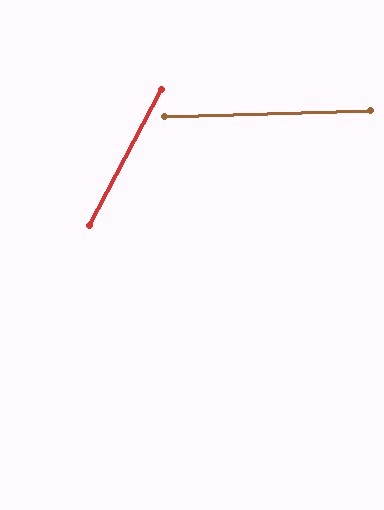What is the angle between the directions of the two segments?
Approximately 60 degrees.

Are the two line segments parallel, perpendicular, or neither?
Neither parallel nor perpendicular — they differ by about 60°.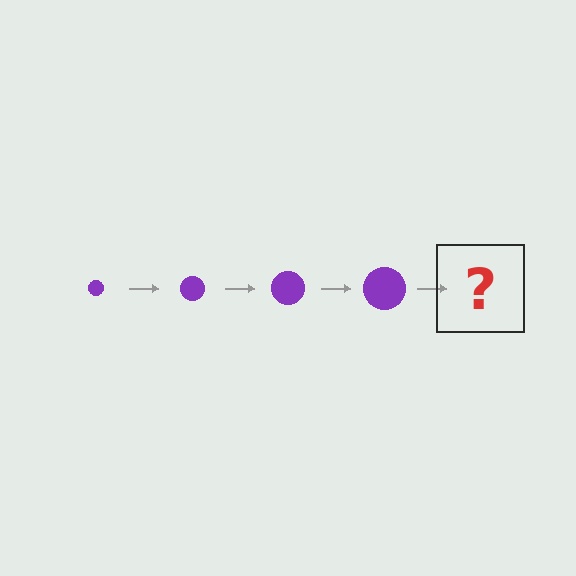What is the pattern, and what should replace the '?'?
The pattern is that the circle gets progressively larger each step. The '?' should be a purple circle, larger than the previous one.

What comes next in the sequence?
The next element should be a purple circle, larger than the previous one.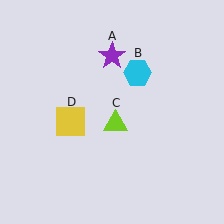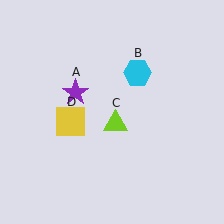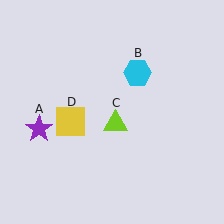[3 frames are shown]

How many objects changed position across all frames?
1 object changed position: purple star (object A).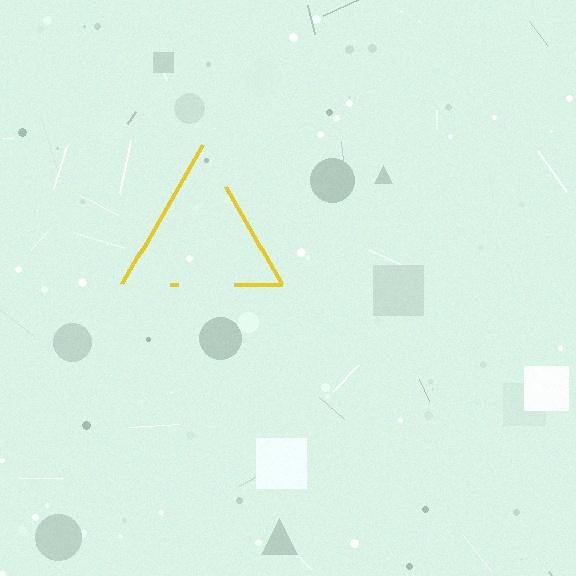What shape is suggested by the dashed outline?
The dashed outline suggests a triangle.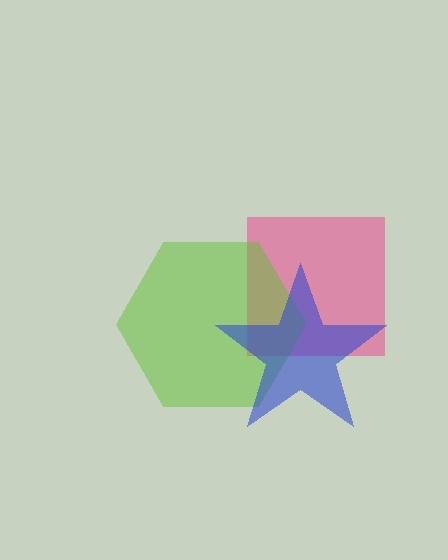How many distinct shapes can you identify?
There are 3 distinct shapes: a pink square, a lime hexagon, a blue star.